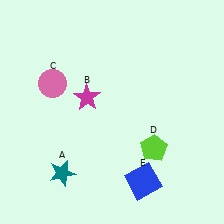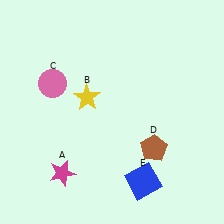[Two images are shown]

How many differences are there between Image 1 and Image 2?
There are 3 differences between the two images.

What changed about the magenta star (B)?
In Image 1, B is magenta. In Image 2, it changed to yellow.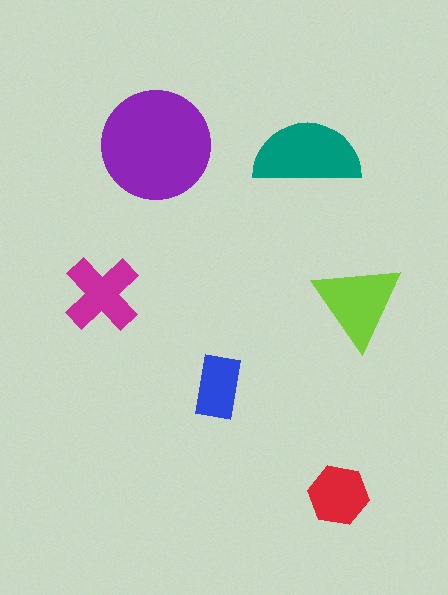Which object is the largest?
The purple circle.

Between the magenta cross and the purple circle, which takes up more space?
The purple circle.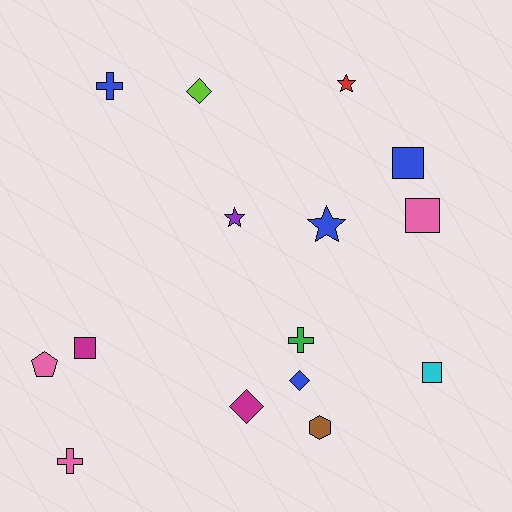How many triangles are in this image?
There are no triangles.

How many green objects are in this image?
There is 1 green object.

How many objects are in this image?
There are 15 objects.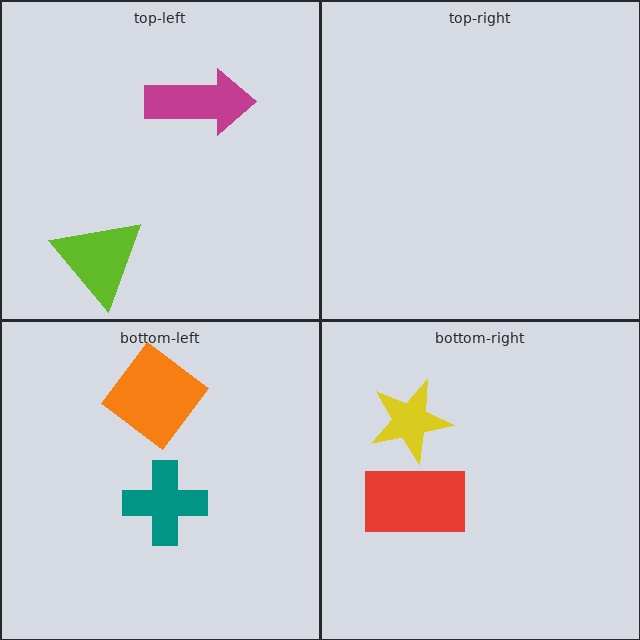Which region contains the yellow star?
The bottom-right region.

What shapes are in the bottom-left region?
The teal cross, the orange diamond.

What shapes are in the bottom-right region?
The red rectangle, the yellow star.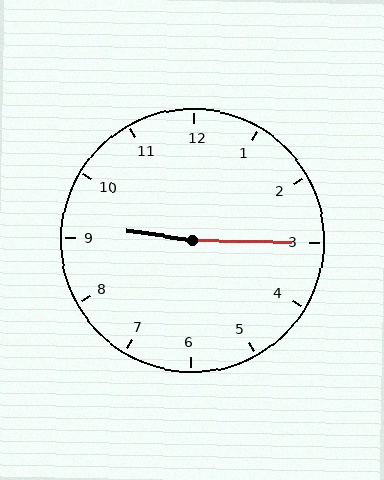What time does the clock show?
9:15.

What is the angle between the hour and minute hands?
Approximately 172 degrees.